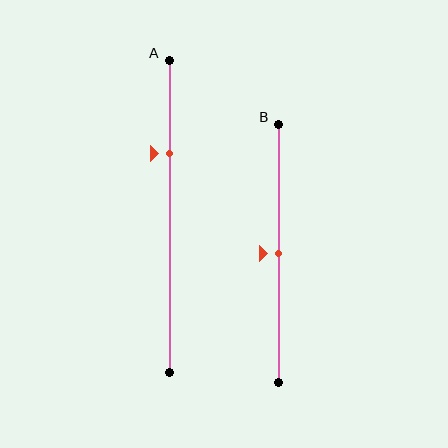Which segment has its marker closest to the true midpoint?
Segment B has its marker closest to the true midpoint.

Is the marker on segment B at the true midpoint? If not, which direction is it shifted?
Yes, the marker on segment B is at the true midpoint.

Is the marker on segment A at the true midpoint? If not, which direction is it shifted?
No, the marker on segment A is shifted upward by about 20% of the segment length.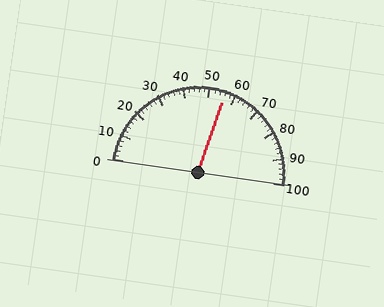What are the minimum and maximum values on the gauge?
The gauge ranges from 0 to 100.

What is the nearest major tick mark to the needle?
The nearest major tick mark is 60.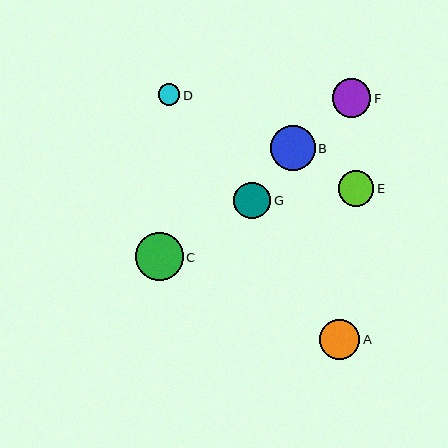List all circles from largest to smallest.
From largest to smallest: C, B, A, F, G, E, D.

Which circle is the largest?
Circle C is the largest with a size of approximately 48 pixels.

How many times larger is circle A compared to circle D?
Circle A is approximately 1.9 times the size of circle D.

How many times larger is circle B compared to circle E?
Circle B is approximately 1.3 times the size of circle E.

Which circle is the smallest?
Circle D is the smallest with a size of approximately 22 pixels.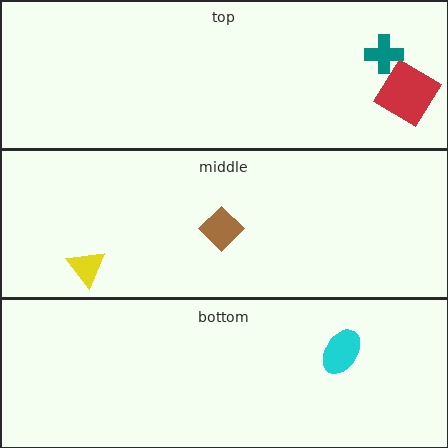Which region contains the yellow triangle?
The middle region.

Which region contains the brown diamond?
The middle region.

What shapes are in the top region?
The red diamond, the teal cross.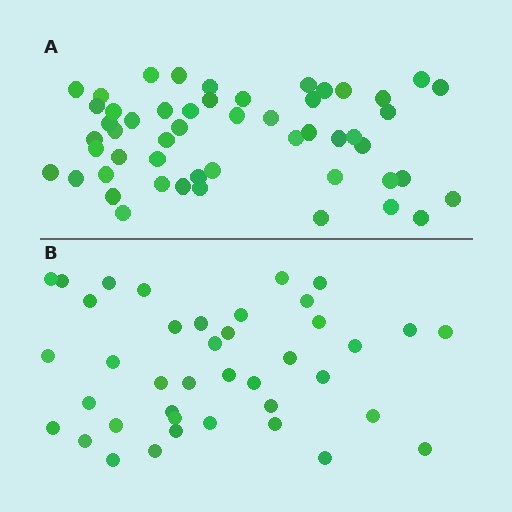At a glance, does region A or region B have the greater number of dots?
Region A (the top region) has more dots.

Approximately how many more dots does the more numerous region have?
Region A has roughly 12 or so more dots than region B.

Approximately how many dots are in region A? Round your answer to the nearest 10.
About 50 dots. (The exact count is 52, which rounds to 50.)